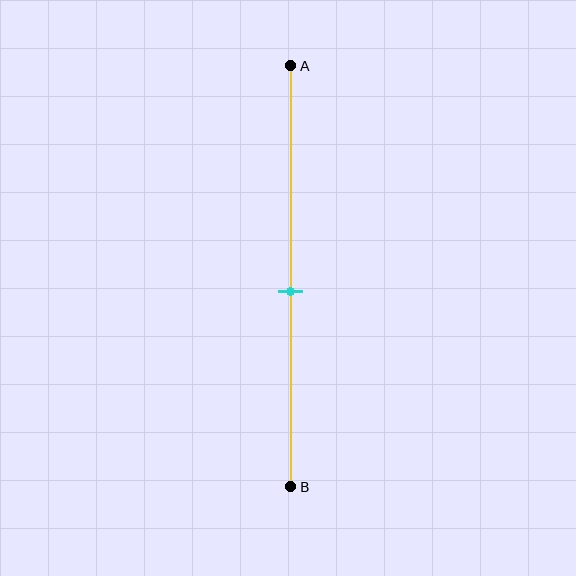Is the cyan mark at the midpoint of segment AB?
No, the mark is at about 55% from A, not at the 50% midpoint.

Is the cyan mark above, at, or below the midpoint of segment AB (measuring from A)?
The cyan mark is below the midpoint of segment AB.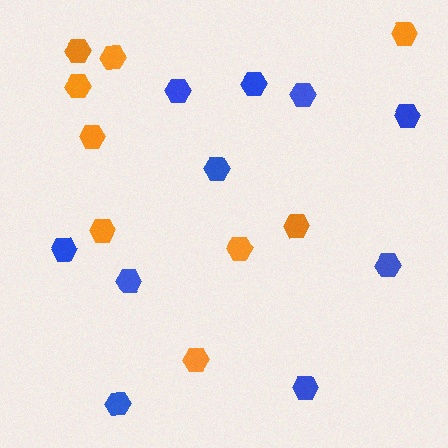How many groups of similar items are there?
There are 2 groups: one group of blue hexagons (10) and one group of orange hexagons (9).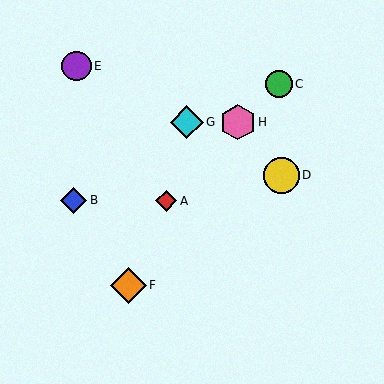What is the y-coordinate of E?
Object E is at y≈66.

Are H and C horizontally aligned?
No, H is at y≈122 and C is at y≈84.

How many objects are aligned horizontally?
2 objects (G, H) are aligned horizontally.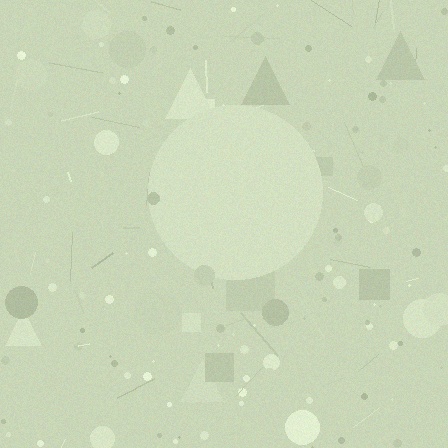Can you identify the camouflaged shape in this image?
The camouflaged shape is a circle.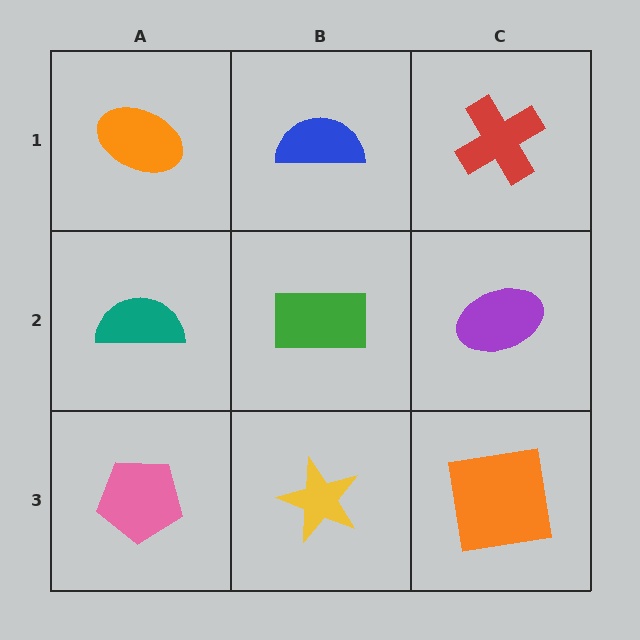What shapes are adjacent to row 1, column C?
A purple ellipse (row 2, column C), a blue semicircle (row 1, column B).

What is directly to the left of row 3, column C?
A yellow star.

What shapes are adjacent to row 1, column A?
A teal semicircle (row 2, column A), a blue semicircle (row 1, column B).